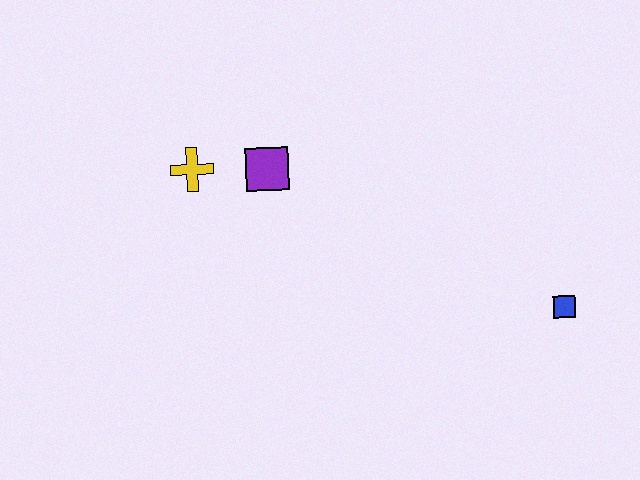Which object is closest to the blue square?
The purple square is closest to the blue square.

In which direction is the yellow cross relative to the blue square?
The yellow cross is to the left of the blue square.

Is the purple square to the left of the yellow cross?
No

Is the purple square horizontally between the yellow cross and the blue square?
Yes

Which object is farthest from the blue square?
The yellow cross is farthest from the blue square.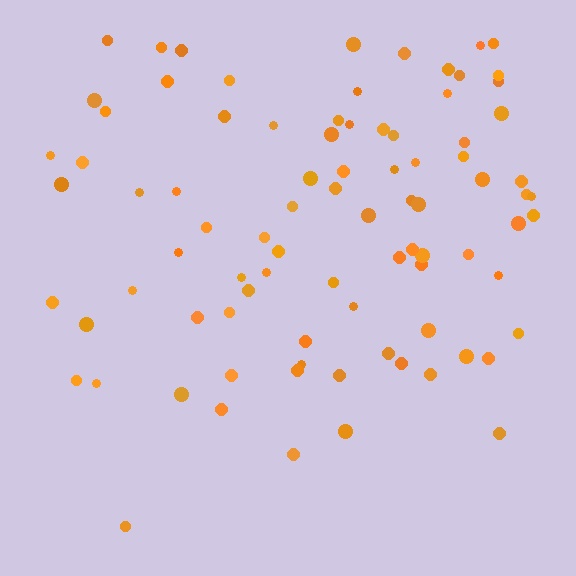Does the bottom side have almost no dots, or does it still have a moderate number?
Still a moderate number, just noticeably fewer than the top.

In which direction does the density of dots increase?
From bottom to top, with the top side densest.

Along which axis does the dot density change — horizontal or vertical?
Vertical.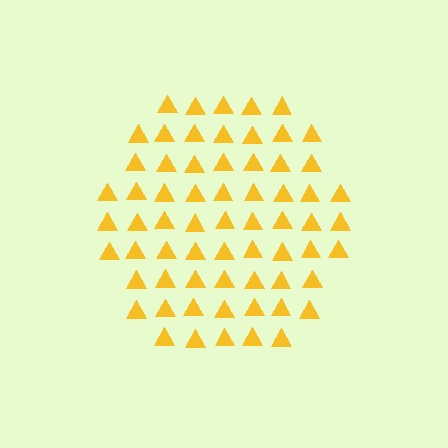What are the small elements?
The small elements are triangles.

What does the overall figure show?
The overall figure shows a hexagon.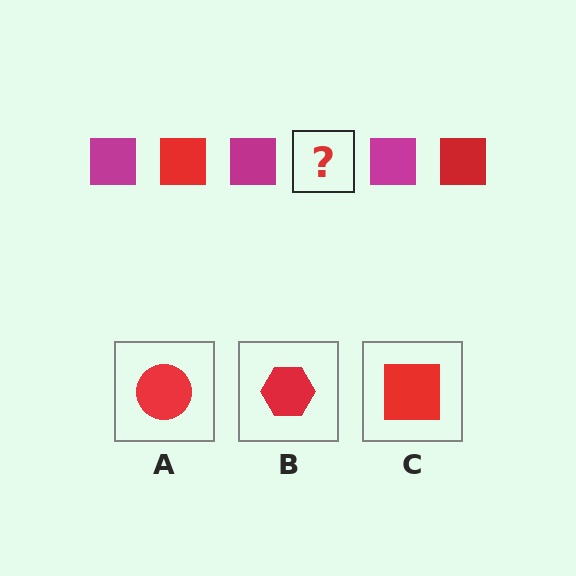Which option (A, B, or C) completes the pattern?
C.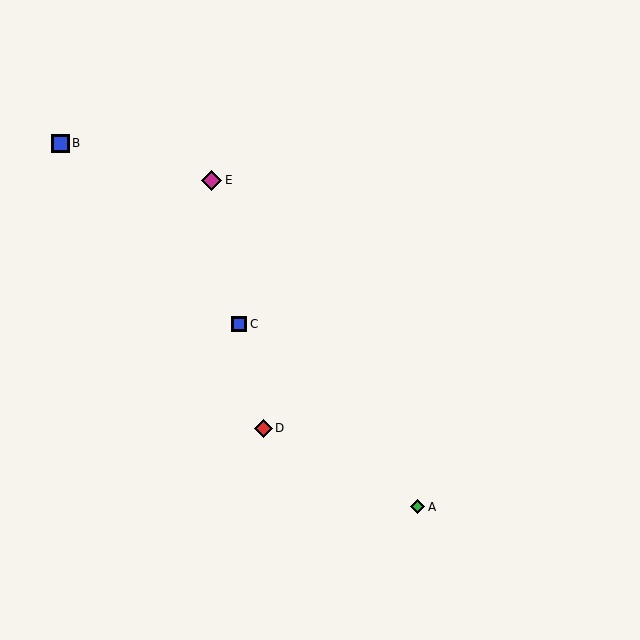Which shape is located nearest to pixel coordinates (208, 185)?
The magenta diamond (labeled E) at (212, 180) is nearest to that location.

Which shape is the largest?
The magenta diamond (labeled E) is the largest.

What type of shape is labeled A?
Shape A is a green diamond.